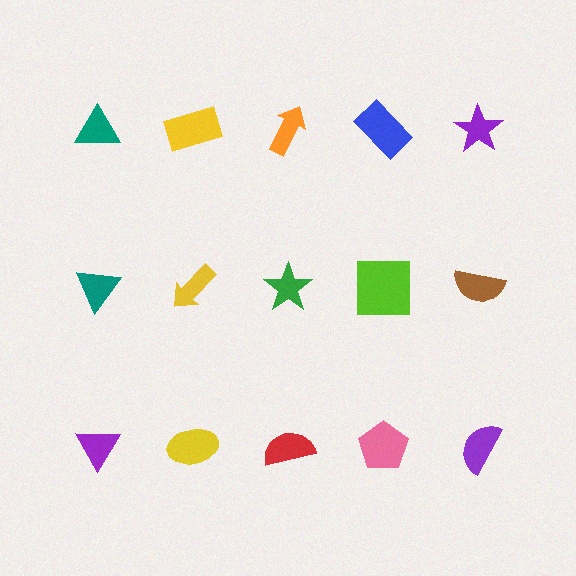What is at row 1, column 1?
A teal triangle.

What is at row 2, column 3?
A green star.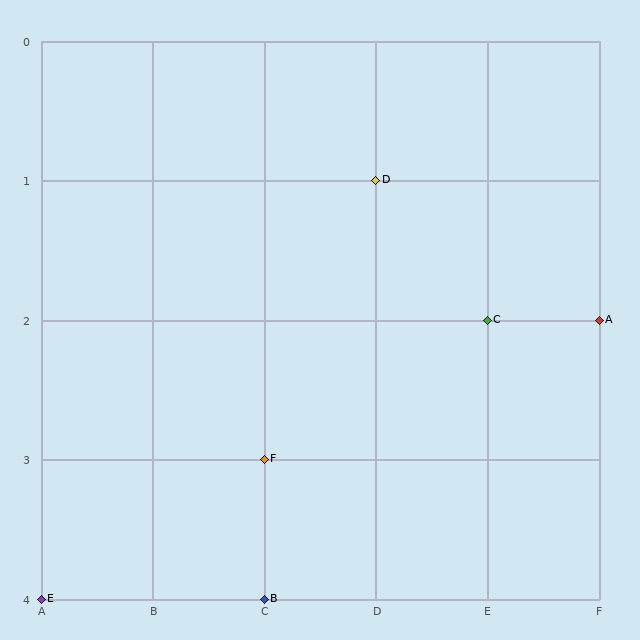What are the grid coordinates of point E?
Point E is at grid coordinates (A, 4).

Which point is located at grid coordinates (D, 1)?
Point D is at (D, 1).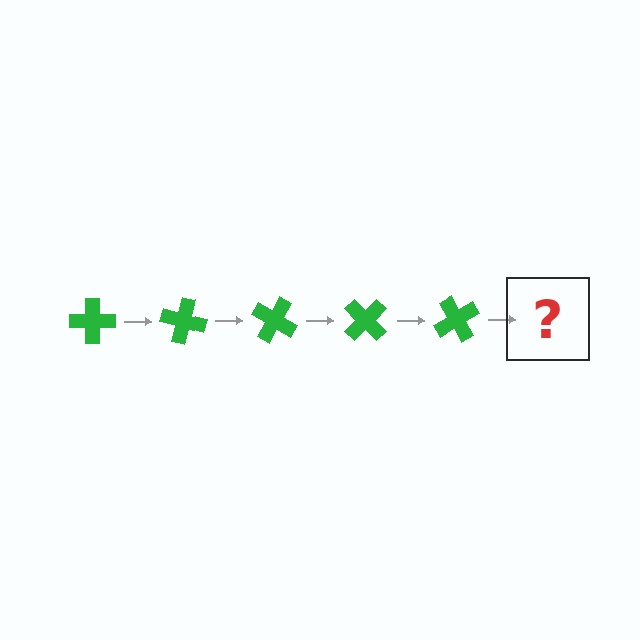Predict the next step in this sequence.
The next step is a green cross rotated 75 degrees.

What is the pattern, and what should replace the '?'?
The pattern is that the cross rotates 15 degrees each step. The '?' should be a green cross rotated 75 degrees.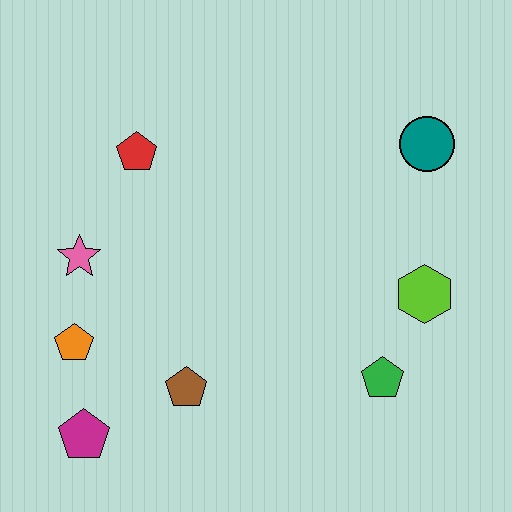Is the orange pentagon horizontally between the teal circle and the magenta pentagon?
No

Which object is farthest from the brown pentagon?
The teal circle is farthest from the brown pentagon.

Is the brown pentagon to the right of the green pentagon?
No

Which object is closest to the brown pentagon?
The magenta pentagon is closest to the brown pentagon.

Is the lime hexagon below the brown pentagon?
No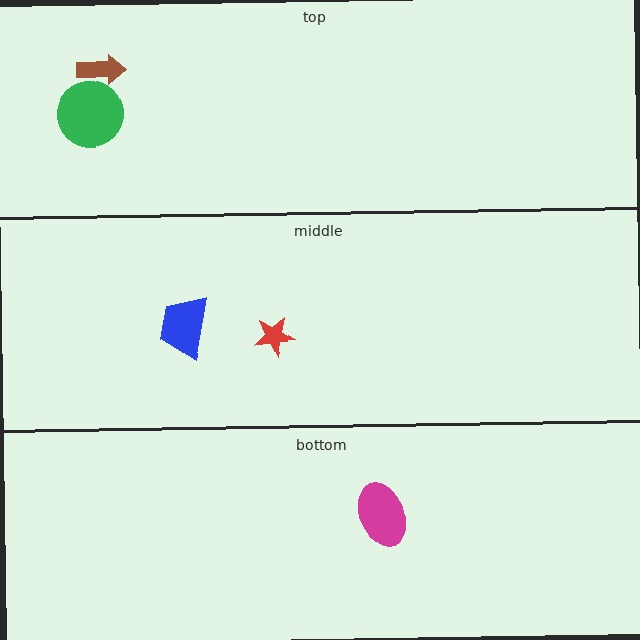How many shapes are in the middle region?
2.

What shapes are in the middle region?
The red star, the blue trapezoid.